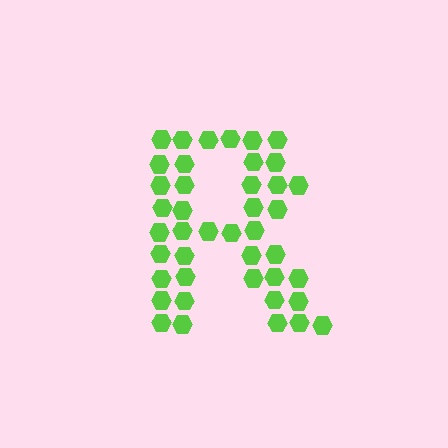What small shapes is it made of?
It is made of small hexagons.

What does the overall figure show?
The overall figure shows the letter R.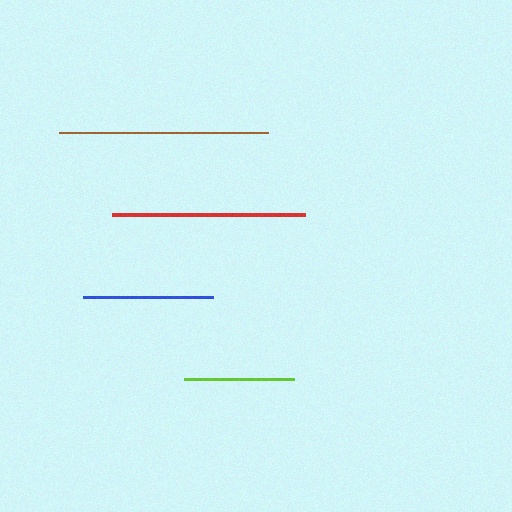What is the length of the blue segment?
The blue segment is approximately 130 pixels long.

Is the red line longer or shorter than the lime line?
The red line is longer than the lime line.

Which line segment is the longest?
The brown line is the longest at approximately 209 pixels.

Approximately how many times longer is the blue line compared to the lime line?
The blue line is approximately 1.2 times the length of the lime line.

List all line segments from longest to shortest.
From longest to shortest: brown, red, blue, lime.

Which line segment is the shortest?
The lime line is the shortest at approximately 110 pixels.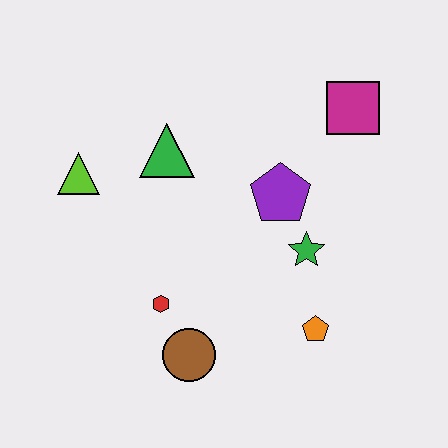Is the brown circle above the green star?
No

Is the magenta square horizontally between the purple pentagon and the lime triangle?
No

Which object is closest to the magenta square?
The purple pentagon is closest to the magenta square.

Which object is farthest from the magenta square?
The brown circle is farthest from the magenta square.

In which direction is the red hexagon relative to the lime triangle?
The red hexagon is below the lime triangle.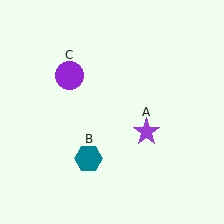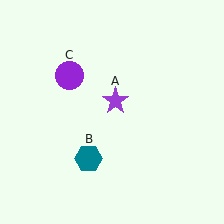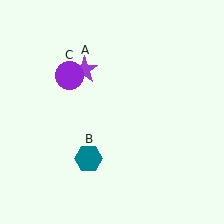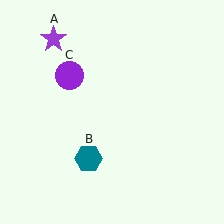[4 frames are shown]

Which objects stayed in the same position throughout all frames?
Teal hexagon (object B) and purple circle (object C) remained stationary.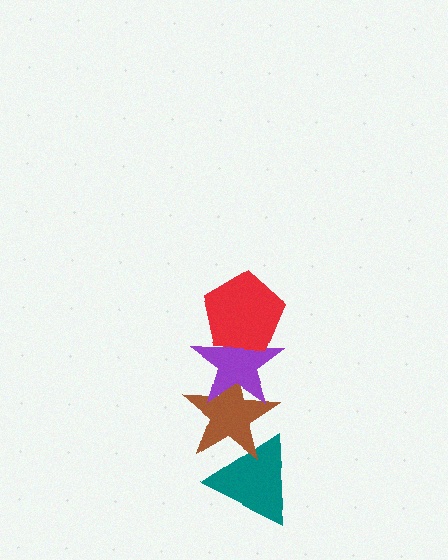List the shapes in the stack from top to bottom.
From top to bottom: the red pentagon, the purple star, the brown star, the teal triangle.